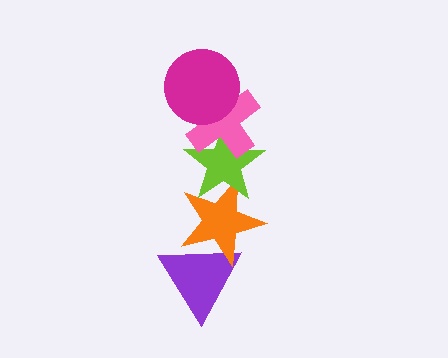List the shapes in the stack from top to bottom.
From top to bottom: the magenta circle, the pink cross, the lime star, the orange star, the purple triangle.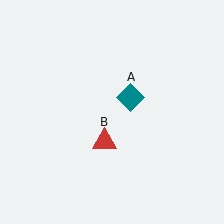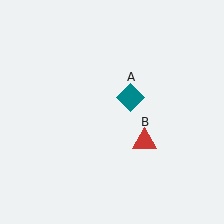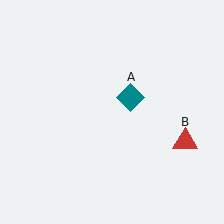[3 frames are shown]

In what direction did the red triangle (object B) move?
The red triangle (object B) moved right.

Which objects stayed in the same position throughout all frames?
Teal diamond (object A) remained stationary.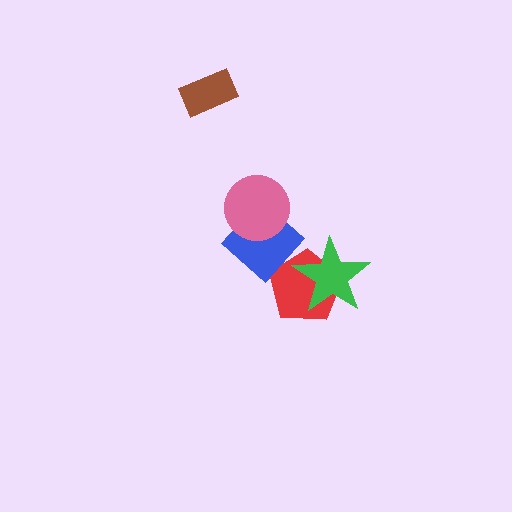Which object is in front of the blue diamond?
The pink circle is in front of the blue diamond.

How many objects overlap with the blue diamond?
1 object overlaps with the blue diamond.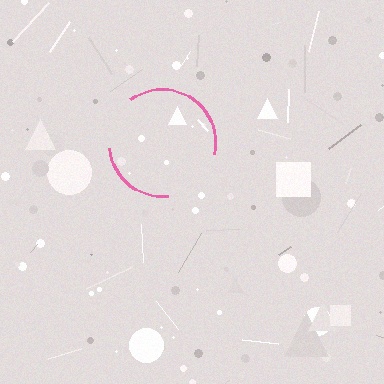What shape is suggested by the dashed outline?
The dashed outline suggests a circle.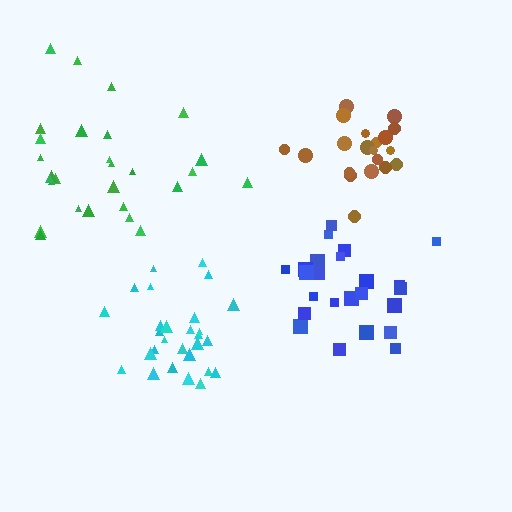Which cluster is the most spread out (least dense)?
Green.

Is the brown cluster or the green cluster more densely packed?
Brown.